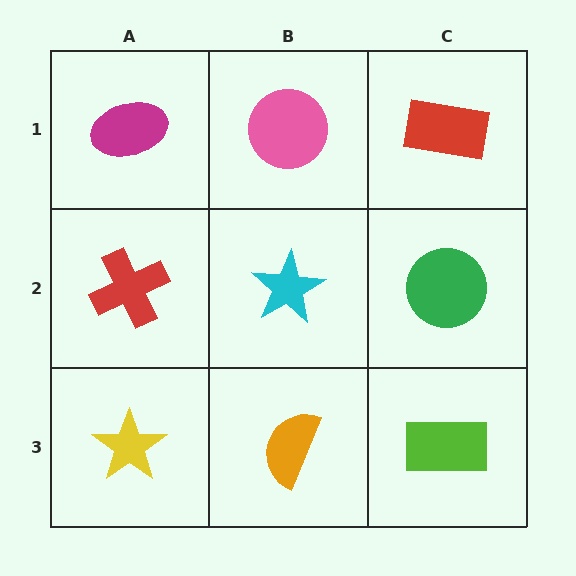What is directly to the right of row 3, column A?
An orange semicircle.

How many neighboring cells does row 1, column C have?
2.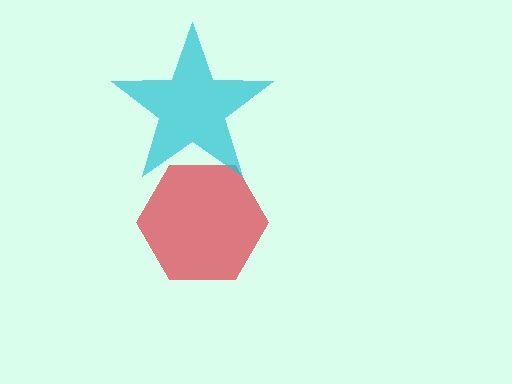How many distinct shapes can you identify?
There are 2 distinct shapes: a red hexagon, a cyan star.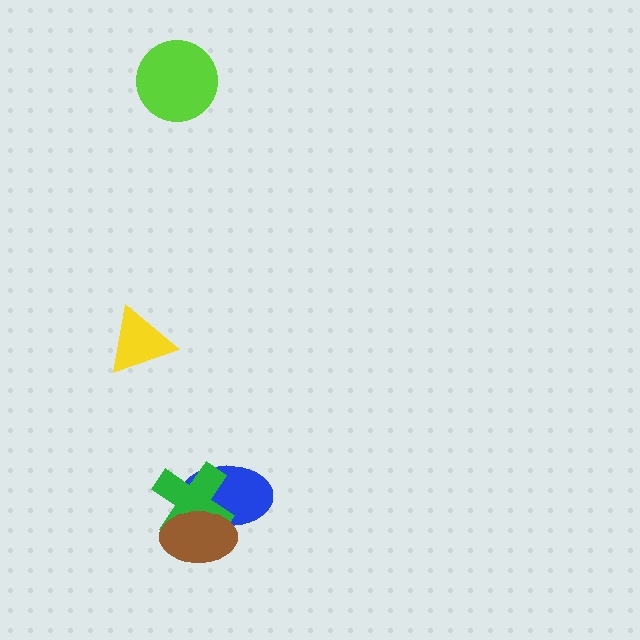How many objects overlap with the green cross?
2 objects overlap with the green cross.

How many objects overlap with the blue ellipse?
2 objects overlap with the blue ellipse.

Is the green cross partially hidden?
Yes, it is partially covered by another shape.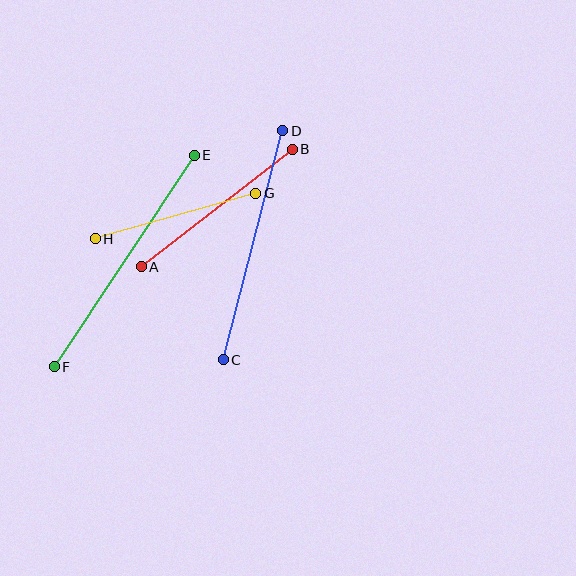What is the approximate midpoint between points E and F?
The midpoint is at approximately (124, 261) pixels.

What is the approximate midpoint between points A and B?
The midpoint is at approximately (217, 208) pixels.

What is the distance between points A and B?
The distance is approximately 191 pixels.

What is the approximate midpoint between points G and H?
The midpoint is at approximately (175, 216) pixels.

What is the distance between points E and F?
The distance is approximately 254 pixels.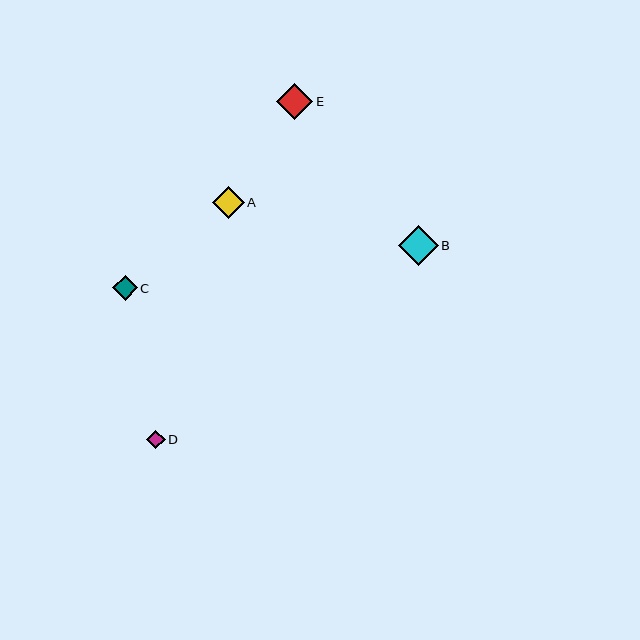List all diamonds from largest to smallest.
From largest to smallest: B, E, A, C, D.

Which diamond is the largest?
Diamond B is the largest with a size of approximately 40 pixels.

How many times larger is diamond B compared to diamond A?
Diamond B is approximately 1.2 times the size of diamond A.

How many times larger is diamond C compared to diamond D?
Diamond C is approximately 1.3 times the size of diamond D.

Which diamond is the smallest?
Diamond D is the smallest with a size of approximately 19 pixels.